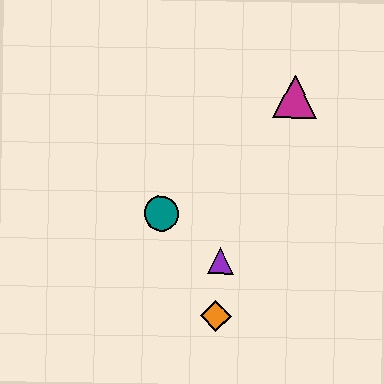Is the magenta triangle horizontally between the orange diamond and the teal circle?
No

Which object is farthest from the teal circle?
The magenta triangle is farthest from the teal circle.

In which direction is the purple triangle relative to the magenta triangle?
The purple triangle is below the magenta triangle.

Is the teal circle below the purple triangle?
No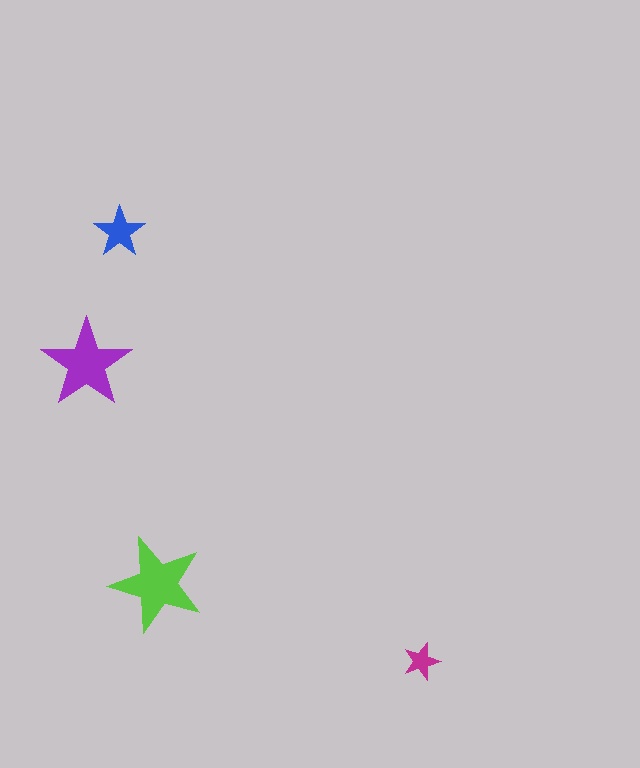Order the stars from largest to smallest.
the lime one, the purple one, the blue one, the magenta one.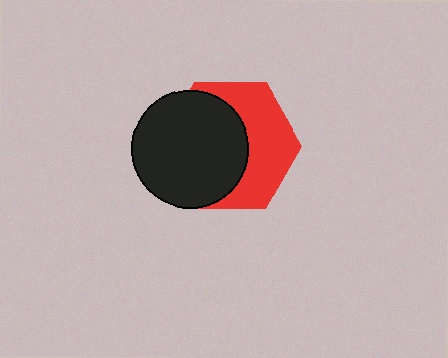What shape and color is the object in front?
The object in front is a black circle.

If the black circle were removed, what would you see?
You would see the complete red hexagon.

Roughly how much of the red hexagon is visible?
About half of it is visible (roughly 46%).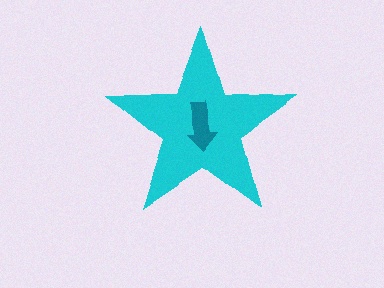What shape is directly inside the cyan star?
The teal arrow.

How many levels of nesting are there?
2.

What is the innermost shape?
The teal arrow.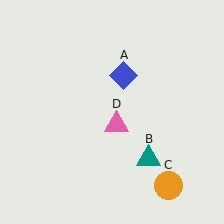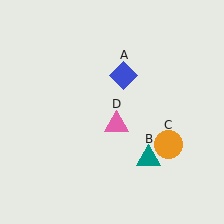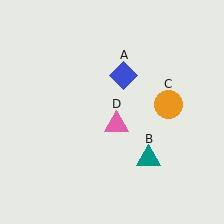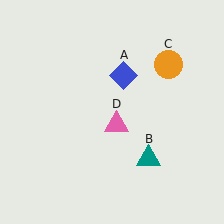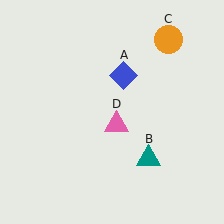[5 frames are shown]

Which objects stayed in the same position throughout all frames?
Blue diamond (object A) and teal triangle (object B) and pink triangle (object D) remained stationary.